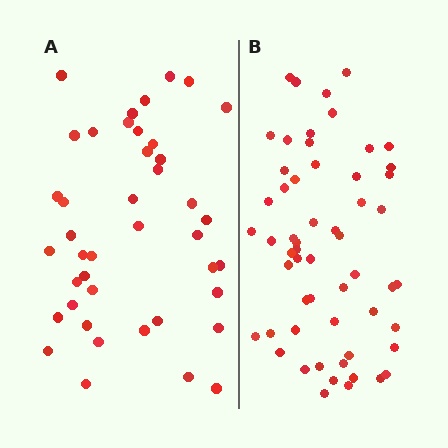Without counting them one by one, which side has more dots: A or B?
Region B (the right region) has more dots.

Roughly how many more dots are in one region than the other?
Region B has approximately 15 more dots than region A.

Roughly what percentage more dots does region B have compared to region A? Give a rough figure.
About 35% more.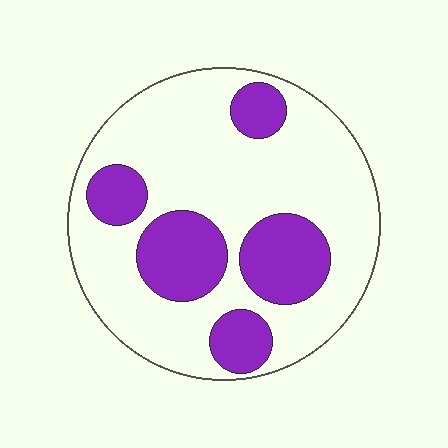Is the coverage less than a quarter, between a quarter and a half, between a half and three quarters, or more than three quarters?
Between a quarter and a half.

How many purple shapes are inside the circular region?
5.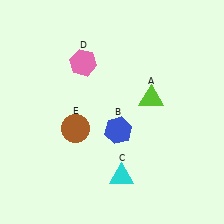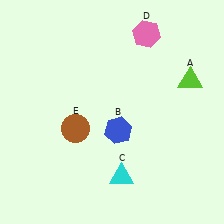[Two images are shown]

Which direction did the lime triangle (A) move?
The lime triangle (A) moved right.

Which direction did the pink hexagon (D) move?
The pink hexagon (D) moved right.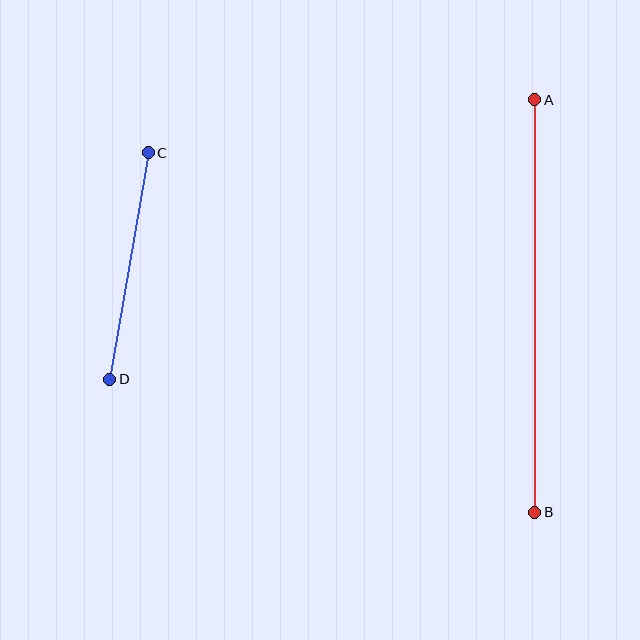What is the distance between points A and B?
The distance is approximately 413 pixels.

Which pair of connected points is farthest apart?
Points A and B are farthest apart.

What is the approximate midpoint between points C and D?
The midpoint is at approximately (129, 266) pixels.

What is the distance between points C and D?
The distance is approximately 230 pixels.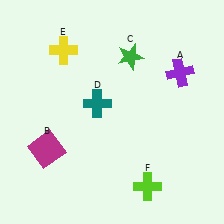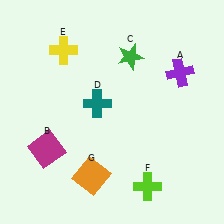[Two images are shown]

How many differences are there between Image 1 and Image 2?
There is 1 difference between the two images.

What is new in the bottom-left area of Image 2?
An orange square (G) was added in the bottom-left area of Image 2.